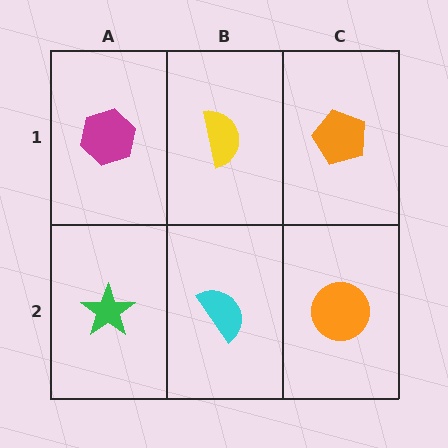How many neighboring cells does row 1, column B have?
3.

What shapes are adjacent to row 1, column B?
A cyan semicircle (row 2, column B), a magenta hexagon (row 1, column A), an orange pentagon (row 1, column C).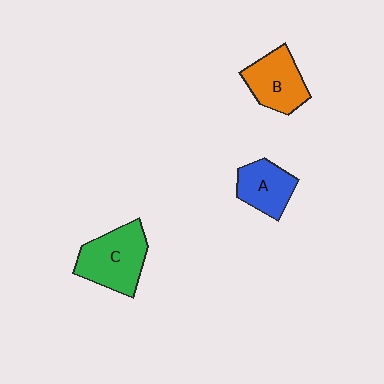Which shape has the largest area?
Shape C (green).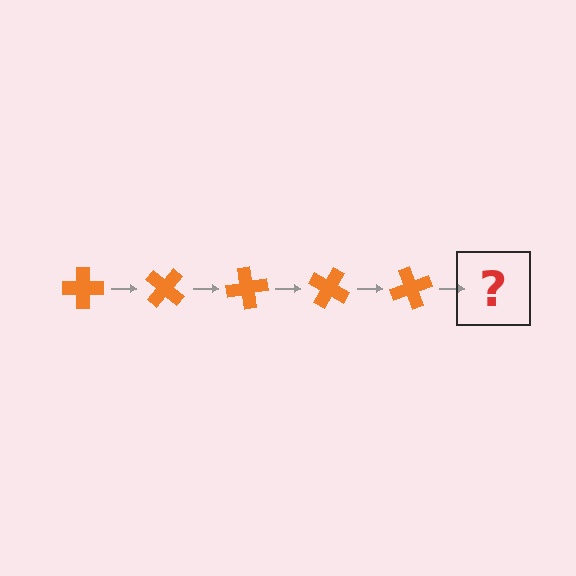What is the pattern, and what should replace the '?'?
The pattern is that the cross rotates 40 degrees each step. The '?' should be an orange cross rotated 200 degrees.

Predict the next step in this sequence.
The next step is an orange cross rotated 200 degrees.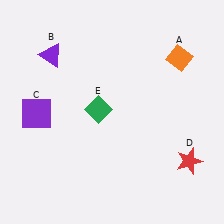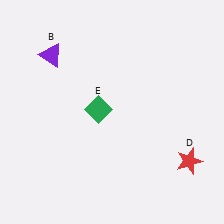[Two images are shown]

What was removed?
The orange diamond (A), the purple square (C) were removed in Image 2.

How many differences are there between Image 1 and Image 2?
There are 2 differences between the two images.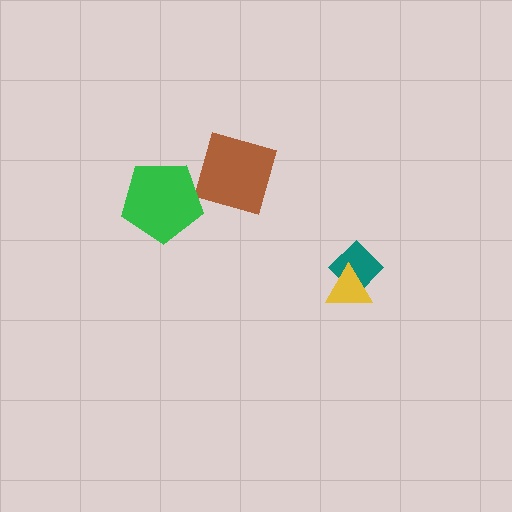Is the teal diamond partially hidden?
Yes, it is partially covered by another shape.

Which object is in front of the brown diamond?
The green pentagon is in front of the brown diamond.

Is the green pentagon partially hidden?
No, no other shape covers it.